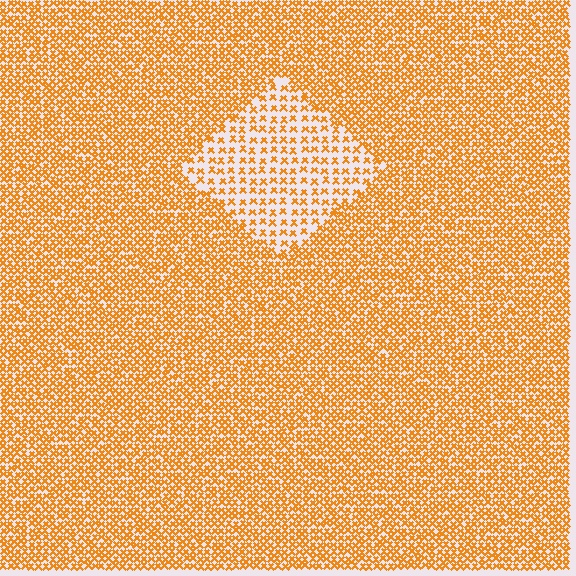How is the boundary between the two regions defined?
The boundary is defined by a change in element density (approximately 2.2x ratio). All elements are the same color, size, and shape.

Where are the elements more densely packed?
The elements are more densely packed outside the diamond boundary.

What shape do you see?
I see a diamond.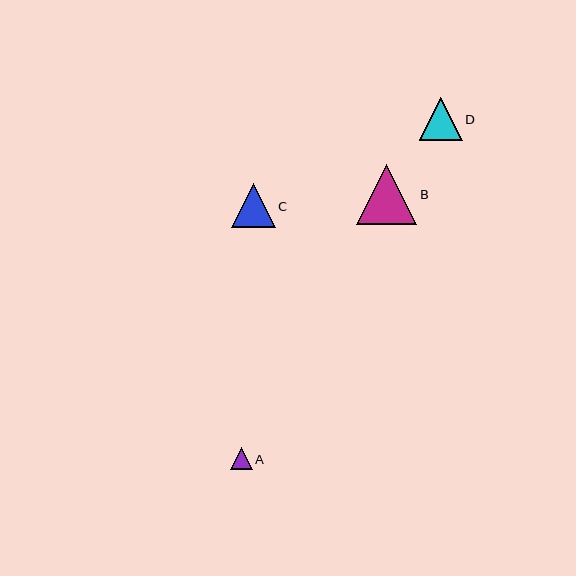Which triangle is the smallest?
Triangle A is the smallest with a size of approximately 22 pixels.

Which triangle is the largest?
Triangle B is the largest with a size of approximately 60 pixels.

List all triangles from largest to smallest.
From largest to smallest: B, C, D, A.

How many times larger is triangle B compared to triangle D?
Triangle B is approximately 1.4 times the size of triangle D.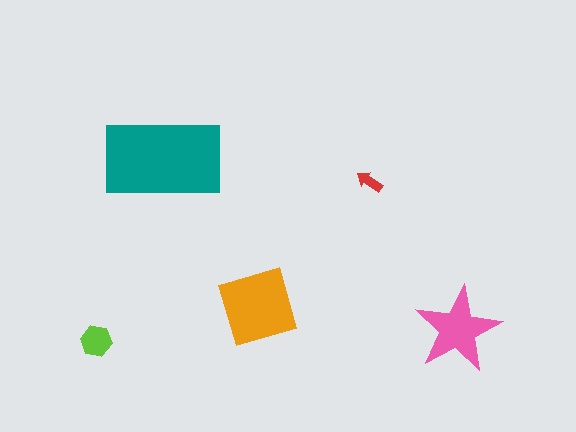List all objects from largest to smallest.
The teal rectangle, the orange diamond, the pink star, the lime hexagon, the red arrow.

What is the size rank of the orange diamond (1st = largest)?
2nd.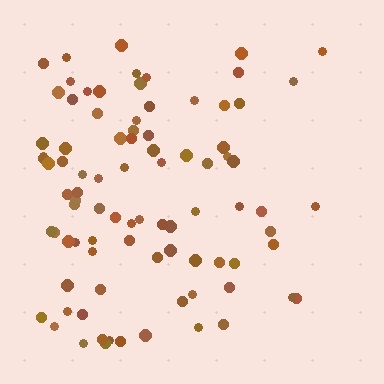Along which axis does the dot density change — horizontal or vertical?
Horizontal.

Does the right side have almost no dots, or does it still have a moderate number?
Still a moderate number, just noticeably fewer than the left.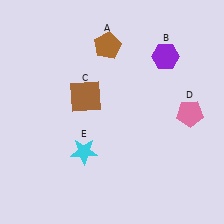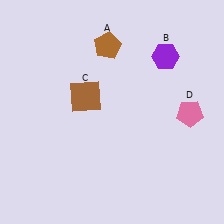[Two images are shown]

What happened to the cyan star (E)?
The cyan star (E) was removed in Image 2. It was in the bottom-left area of Image 1.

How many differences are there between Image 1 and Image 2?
There is 1 difference between the two images.